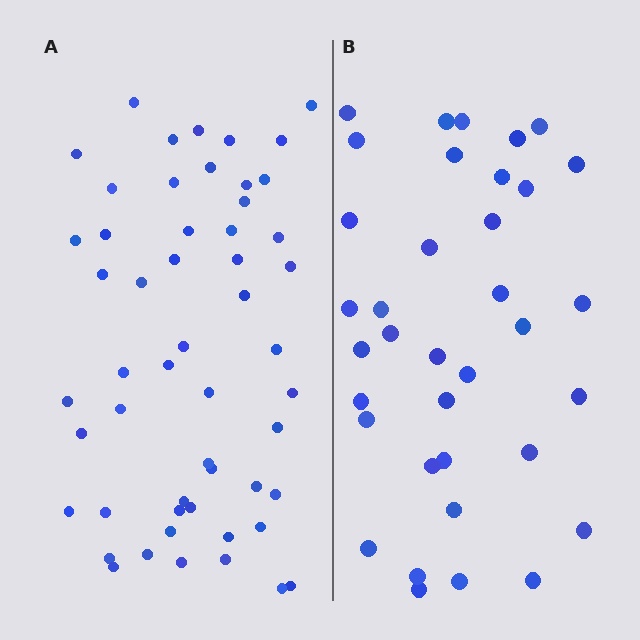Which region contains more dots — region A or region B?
Region A (the left region) has more dots.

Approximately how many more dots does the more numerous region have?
Region A has approximately 15 more dots than region B.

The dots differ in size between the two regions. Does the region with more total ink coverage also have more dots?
No. Region B has more total ink coverage because its dots are larger, but region A actually contains more individual dots. Total area can be misleading — the number of items is what matters here.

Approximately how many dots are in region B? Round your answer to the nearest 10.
About 40 dots. (The exact count is 36, which rounds to 40.)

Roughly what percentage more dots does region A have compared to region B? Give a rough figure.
About 45% more.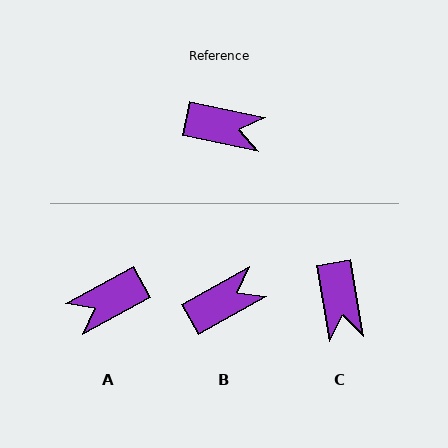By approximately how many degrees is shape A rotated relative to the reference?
Approximately 139 degrees clockwise.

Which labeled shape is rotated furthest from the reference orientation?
A, about 139 degrees away.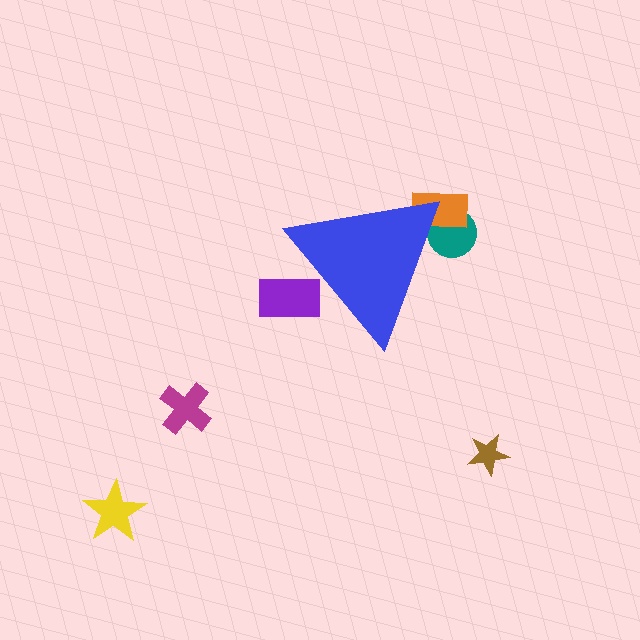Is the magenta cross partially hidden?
No, the magenta cross is fully visible.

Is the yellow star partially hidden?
No, the yellow star is fully visible.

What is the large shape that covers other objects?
A blue triangle.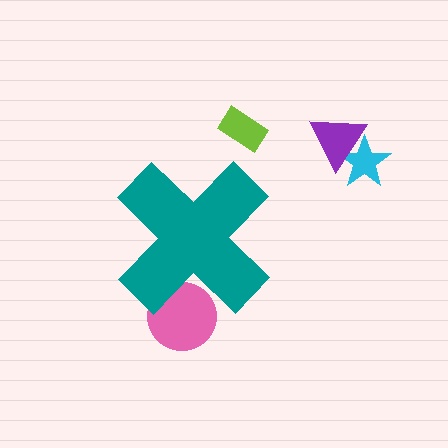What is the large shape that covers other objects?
A teal cross.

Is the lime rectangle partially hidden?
No, the lime rectangle is fully visible.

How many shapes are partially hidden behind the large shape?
1 shape is partially hidden.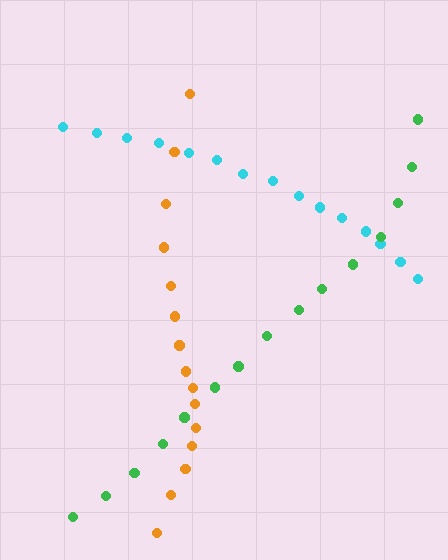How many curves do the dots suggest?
There are 3 distinct paths.